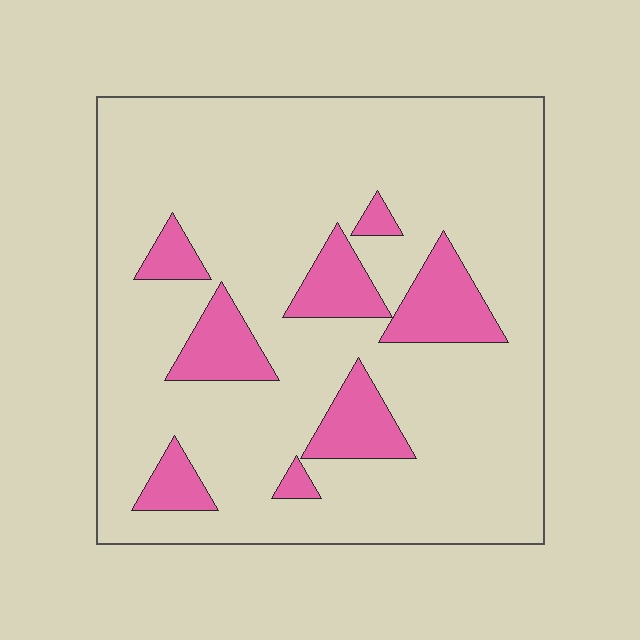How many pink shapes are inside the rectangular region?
8.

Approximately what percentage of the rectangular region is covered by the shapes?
Approximately 15%.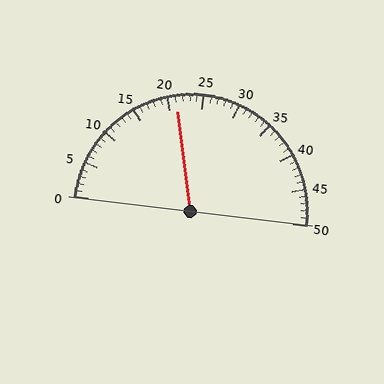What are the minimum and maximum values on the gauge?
The gauge ranges from 0 to 50.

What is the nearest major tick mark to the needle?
The nearest major tick mark is 20.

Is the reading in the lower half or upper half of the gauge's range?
The reading is in the lower half of the range (0 to 50).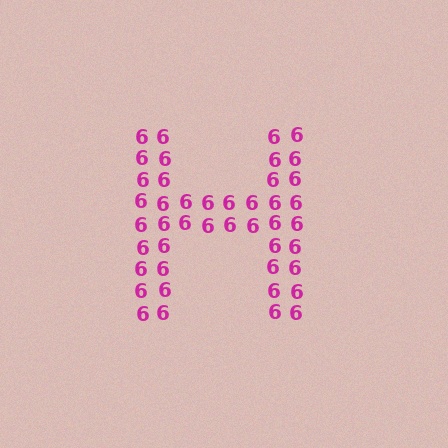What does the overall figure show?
The overall figure shows the letter H.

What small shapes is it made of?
It is made of small digit 6's.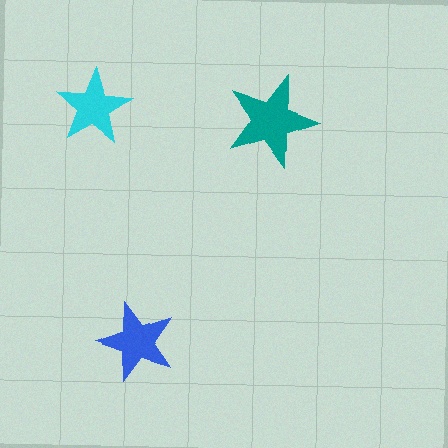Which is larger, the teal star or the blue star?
The teal one.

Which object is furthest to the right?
The teal star is rightmost.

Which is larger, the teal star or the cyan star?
The teal one.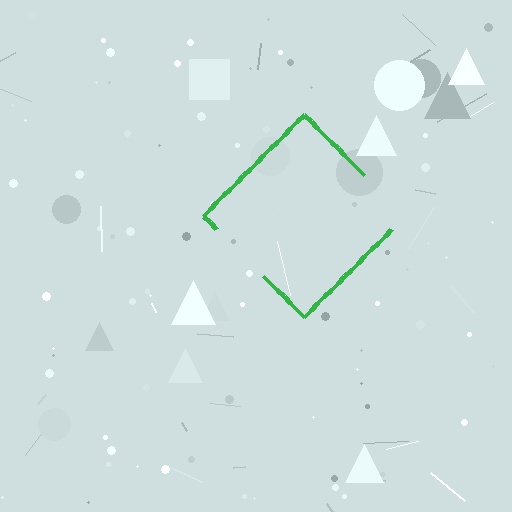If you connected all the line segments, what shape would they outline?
They would outline a diamond.